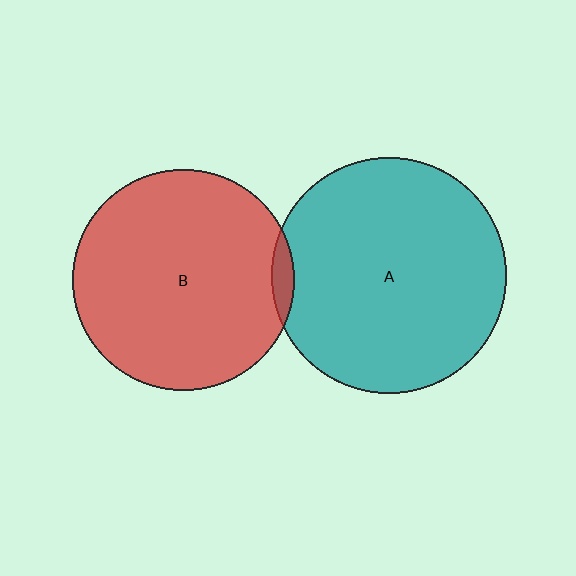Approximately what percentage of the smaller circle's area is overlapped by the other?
Approximately 5%.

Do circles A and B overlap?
Yes.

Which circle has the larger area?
Circle A (teal).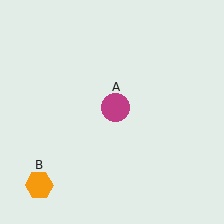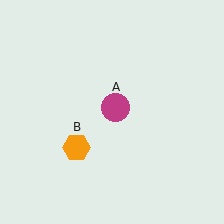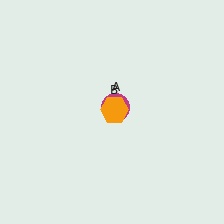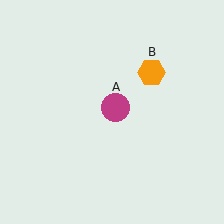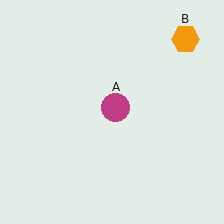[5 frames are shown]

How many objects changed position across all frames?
1 object changed position: orange hexagon (object B).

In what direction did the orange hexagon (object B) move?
The orange hexagon (object B) moved up and to the right.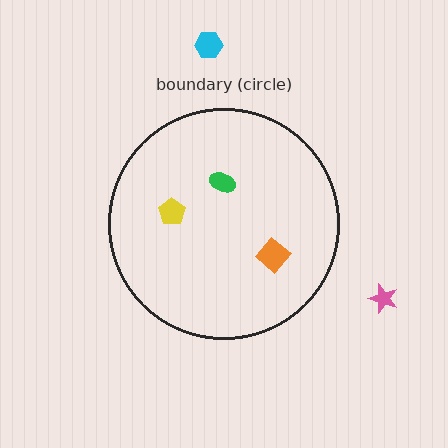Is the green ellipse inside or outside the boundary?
Inside.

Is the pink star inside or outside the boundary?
Outside.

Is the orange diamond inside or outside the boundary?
Inside.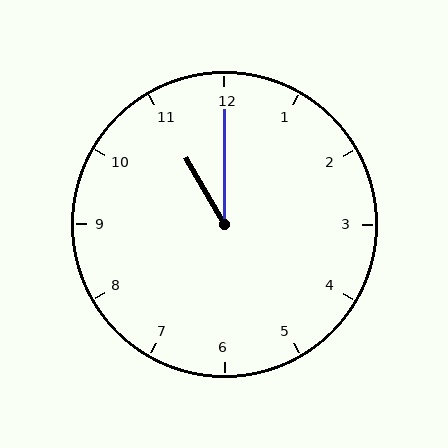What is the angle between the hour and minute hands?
Approximately 30 degrees.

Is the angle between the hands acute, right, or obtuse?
It is acute.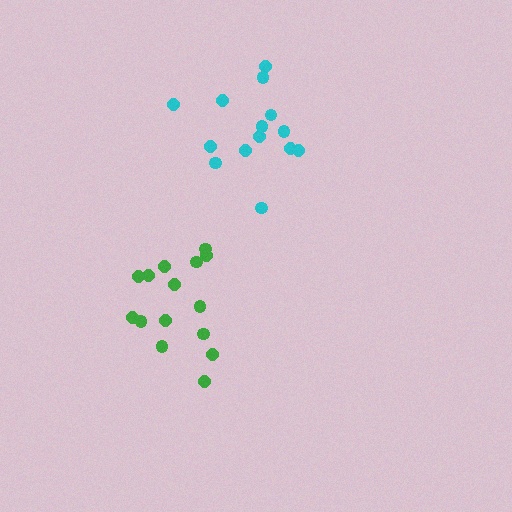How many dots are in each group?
Group 1: 14 dots, Group 2: 15 dots (29 total).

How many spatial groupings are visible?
There are 2 spatial groupings.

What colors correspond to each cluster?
The clusters are colored: cyan, green.